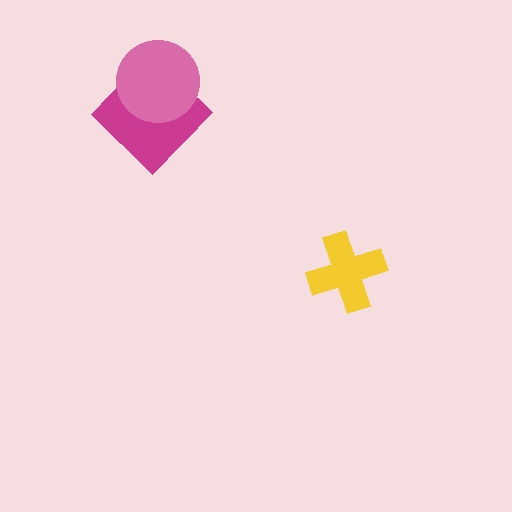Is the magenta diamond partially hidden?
Yes, it is partially covered by another shape.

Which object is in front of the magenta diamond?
The pink circle is in front of the magenta diamond.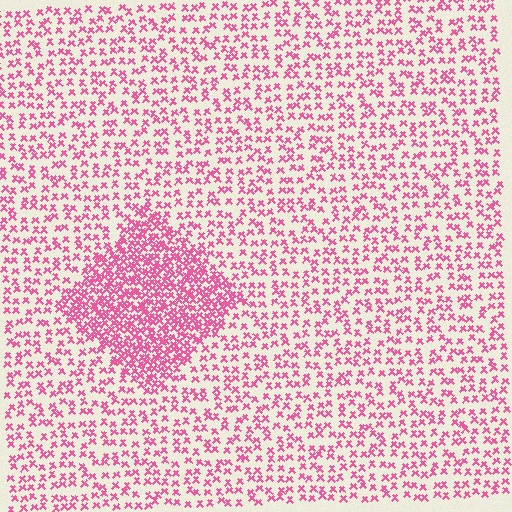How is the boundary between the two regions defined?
The boundary is defined by a change in element density (approximately 2.4x ratio). All elements are the same color, size, and shape.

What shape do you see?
I see a diamond.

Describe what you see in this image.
The image contains small pink elements arranged at two different densities. A diamond-shaped region is visible where the elements are more densely packed than the surrounding area.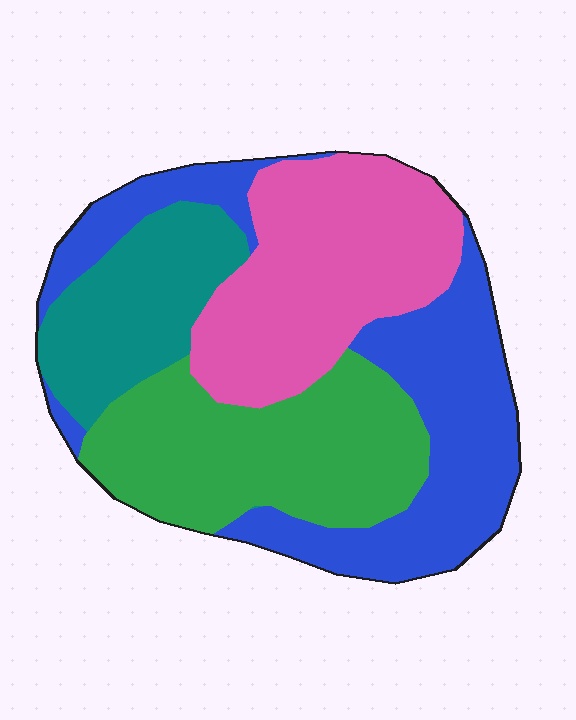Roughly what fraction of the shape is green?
Green takes up about one quarter (1/4) of the shape.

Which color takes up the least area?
Teal, at roughly 15%.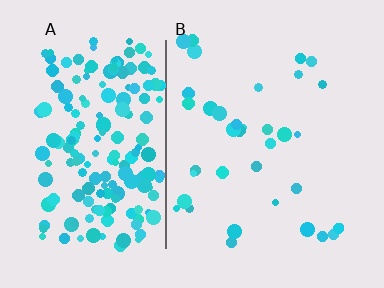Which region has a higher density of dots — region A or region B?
A (the left).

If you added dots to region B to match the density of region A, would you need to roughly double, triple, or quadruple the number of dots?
Approximately quadruple.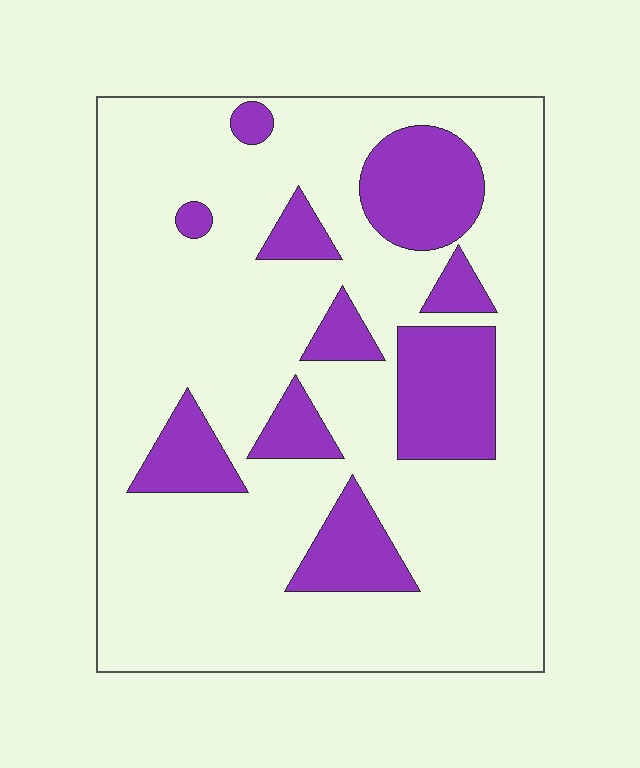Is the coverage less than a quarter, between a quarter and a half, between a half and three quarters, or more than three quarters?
Less than a quarter.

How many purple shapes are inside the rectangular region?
10.